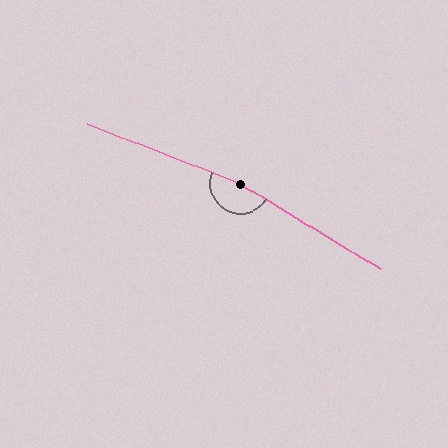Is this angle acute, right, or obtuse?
It is obtuse.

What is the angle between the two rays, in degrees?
Approximately 170 degrees.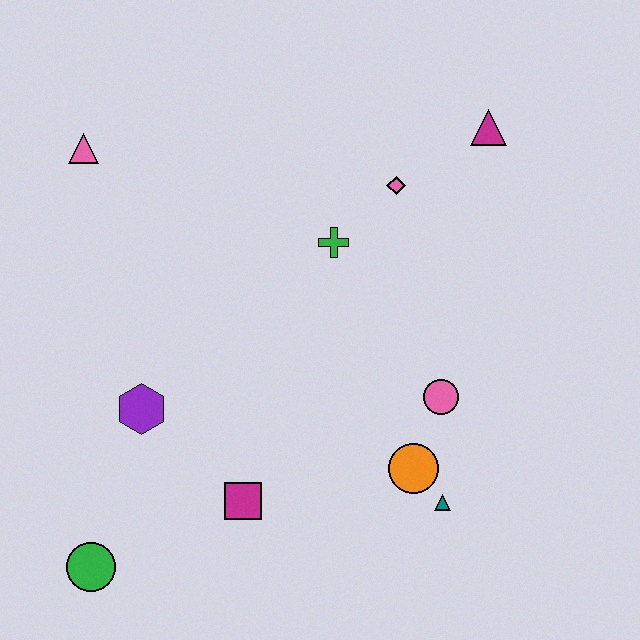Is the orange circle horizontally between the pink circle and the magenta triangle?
No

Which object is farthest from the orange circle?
The pink triangle is farthest from the orange circle.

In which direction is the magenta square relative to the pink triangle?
The magenta square is below the pink triangle.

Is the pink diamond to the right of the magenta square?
Yes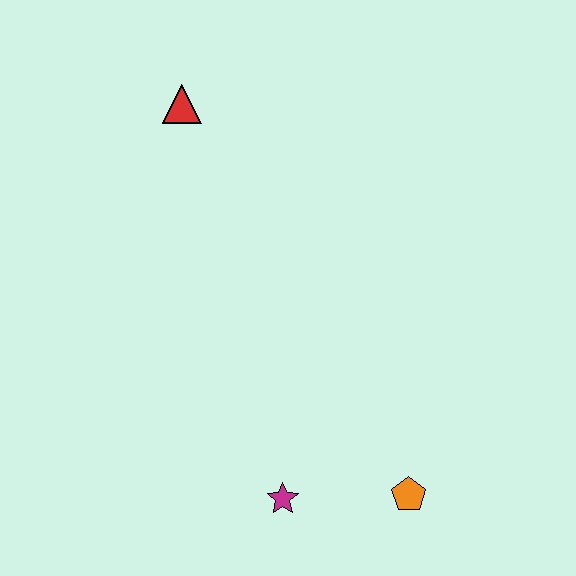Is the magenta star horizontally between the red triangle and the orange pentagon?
Yes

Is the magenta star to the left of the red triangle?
No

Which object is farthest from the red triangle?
The orange pentagon is farthest from the red triangle.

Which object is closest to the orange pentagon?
The magenta star is closest to the orange pentagon.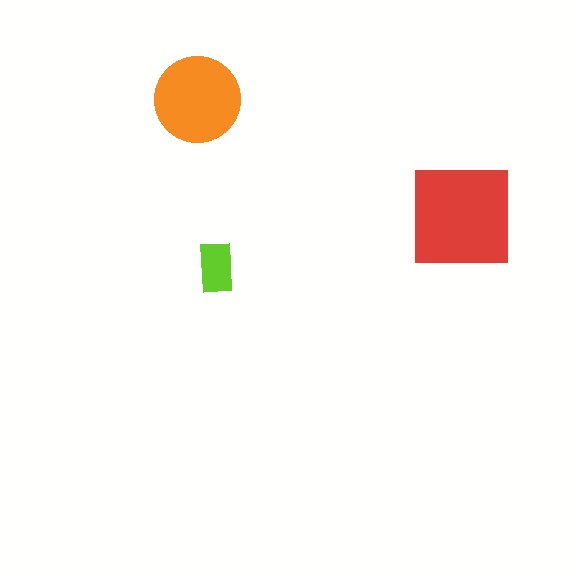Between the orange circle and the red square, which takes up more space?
The red square.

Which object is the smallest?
The lime rectangle.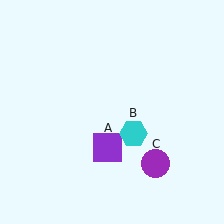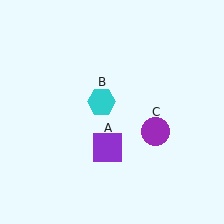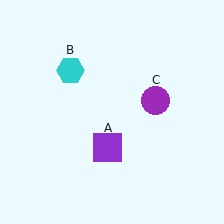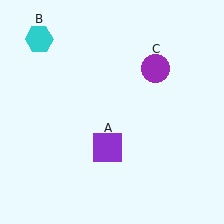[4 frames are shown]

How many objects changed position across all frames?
2 objects changed position: cyan hexagon (object B), purple circle (object C).